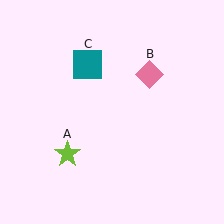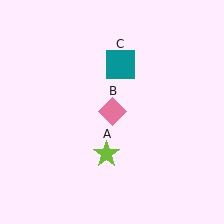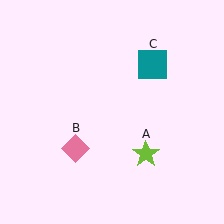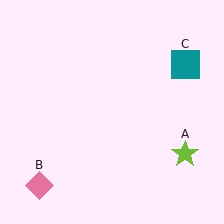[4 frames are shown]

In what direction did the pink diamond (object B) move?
The pink diamond (object B) moved down and to the left.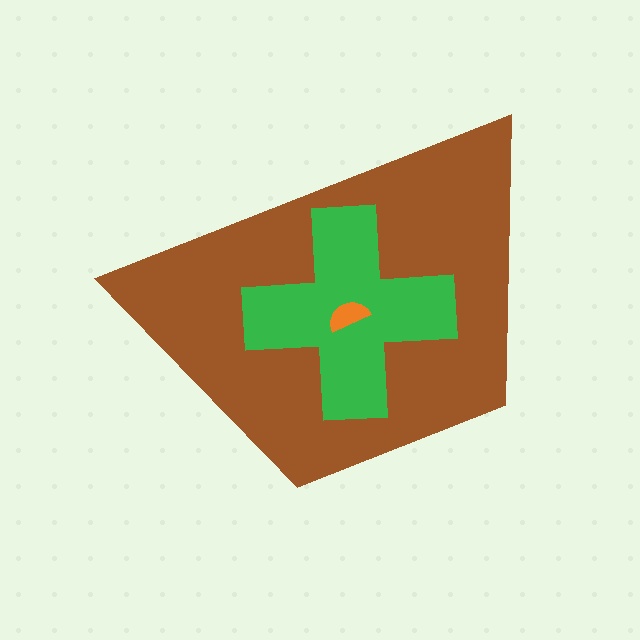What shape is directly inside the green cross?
The orange semicircle.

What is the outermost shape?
The brown trapezoid.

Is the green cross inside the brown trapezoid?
Yes.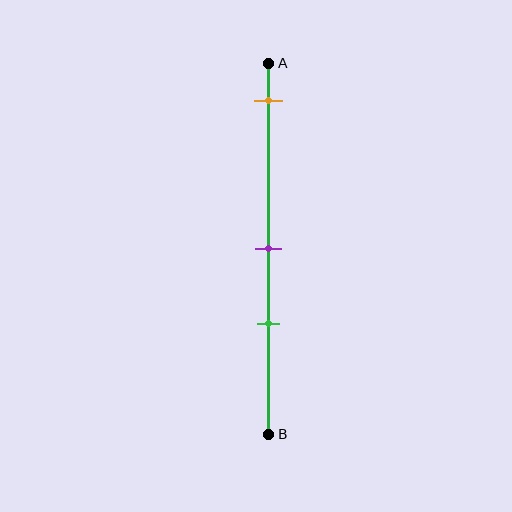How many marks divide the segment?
There are 3 marks dividing the segment.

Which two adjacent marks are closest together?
The purple and green marks are the closest adjacent pair.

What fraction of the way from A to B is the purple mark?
The purple mark is approximately 50% (0.5) of the way from A to B.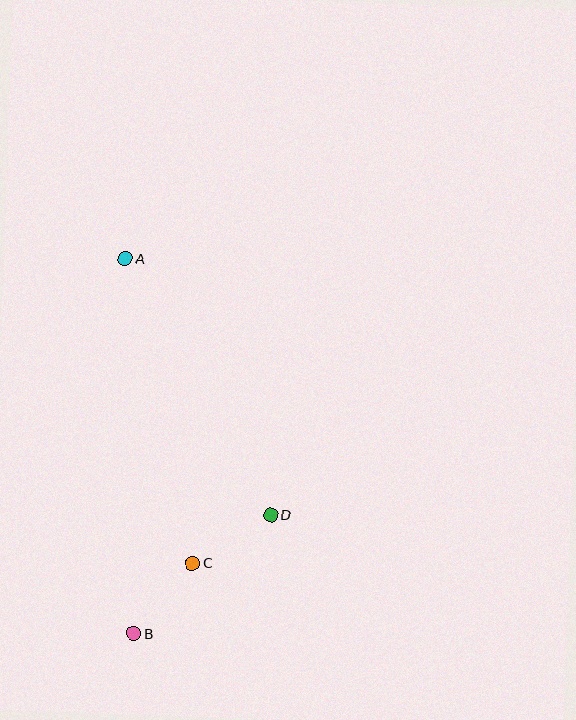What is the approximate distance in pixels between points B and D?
The distance between B and D is approximately 181 pixels.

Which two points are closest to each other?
Points B and C are closest to each other.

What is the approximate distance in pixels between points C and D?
The distance between C and D is approximately 92 pixels.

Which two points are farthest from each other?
Points A and B are farthest from each other.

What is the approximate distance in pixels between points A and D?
The distance between A and D is approximately 295 pixels.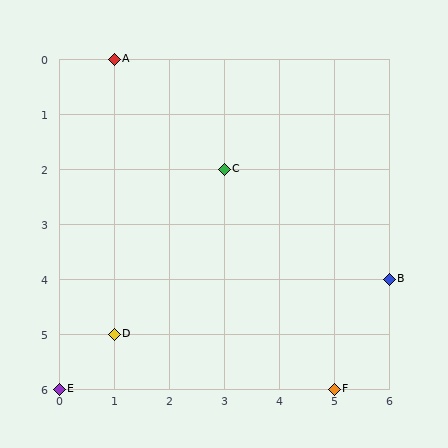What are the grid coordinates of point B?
Point B is at grid coordinates (6, 4).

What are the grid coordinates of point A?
Point A is at grid coordinates (1, 0).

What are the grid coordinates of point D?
Point D is at grid coordinates (1, 5).